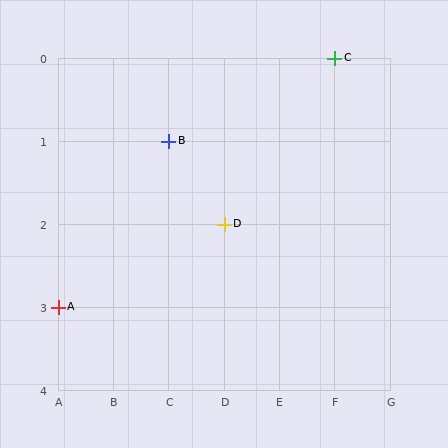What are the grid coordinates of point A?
Point A is at grid coordinates (A, 3).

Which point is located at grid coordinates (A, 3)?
Point A is at (A, 3).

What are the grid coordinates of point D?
Point D is at grid coordinates (D, 2).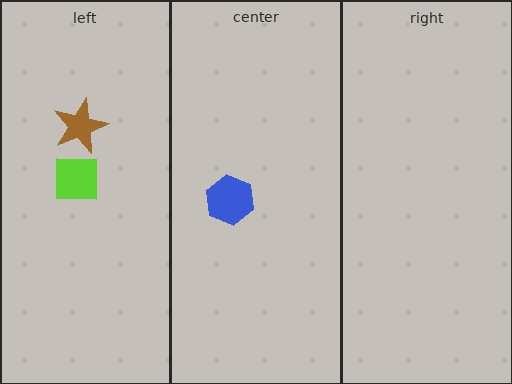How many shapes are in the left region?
2.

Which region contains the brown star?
The left region.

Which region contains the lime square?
The left region.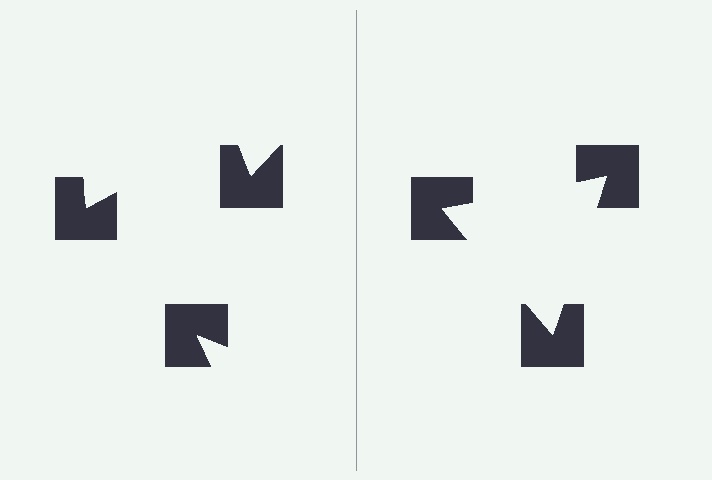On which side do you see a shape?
An illusory triangle appears on the right side. On the left side the wedge cuts are rotated, so no coherent shape forms.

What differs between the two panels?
The notched squares are positioned identically on both sides; only the wedge orientations differ. On the right they align to a triangle; on the left they are misaligned.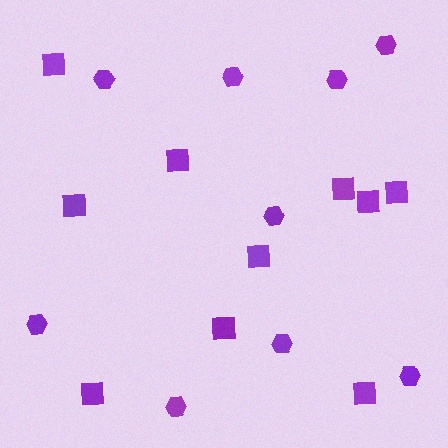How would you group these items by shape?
There are 2 groups: one group of squares (10) and one group of hexagons (9).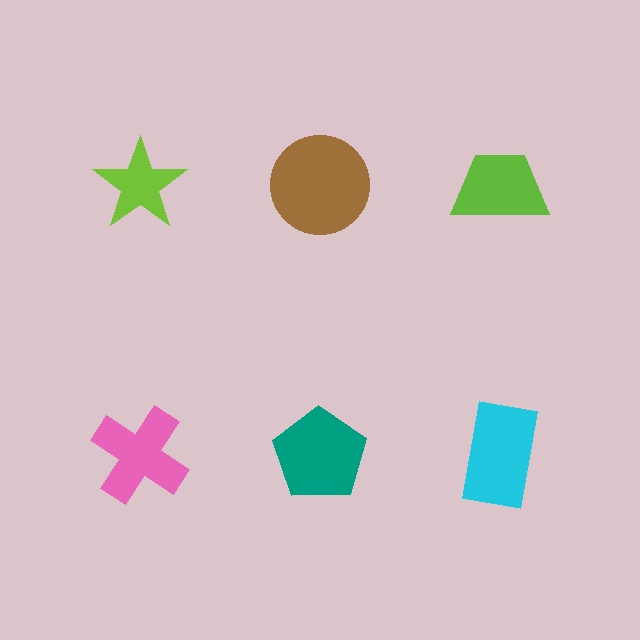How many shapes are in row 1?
3 shapes.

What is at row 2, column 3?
A cyan rectangle.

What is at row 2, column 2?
A teal pentagon.